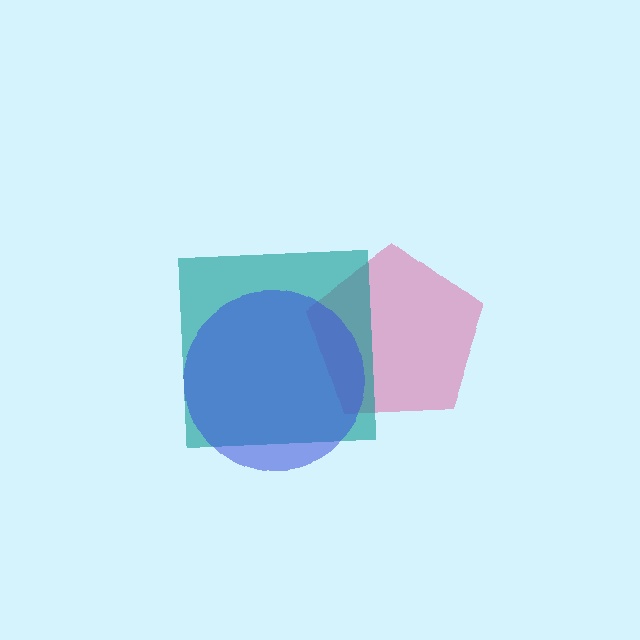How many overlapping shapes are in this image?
There are 3 overlapping shapes in the image.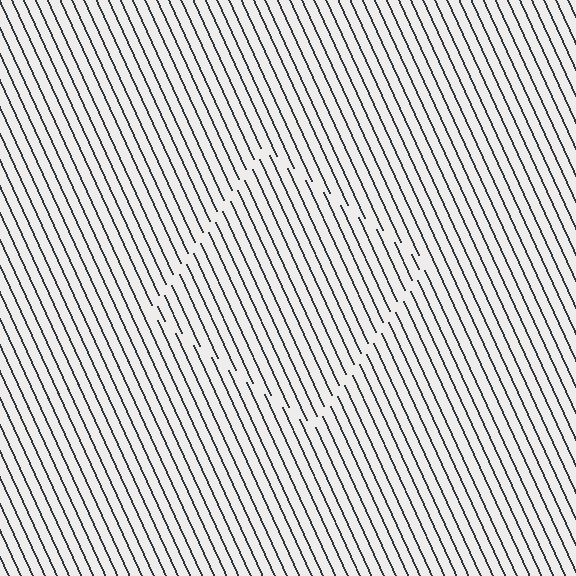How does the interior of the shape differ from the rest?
The interior of the shape contains the same grating, shifted by half a period — the contour is defined by the phase discontinuity where line-ends from the inner and outer gratings abut.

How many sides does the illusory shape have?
4 sides — the line-ends trace a square.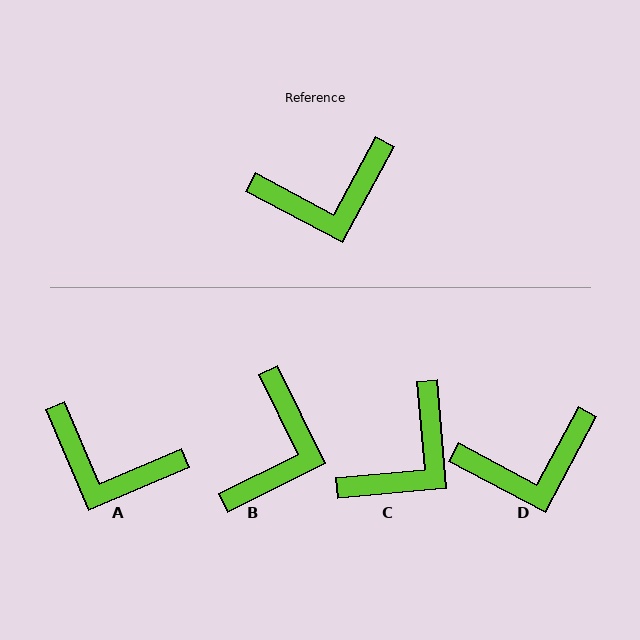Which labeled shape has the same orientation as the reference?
D.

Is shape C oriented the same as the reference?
No, it is off by about 33 degrees.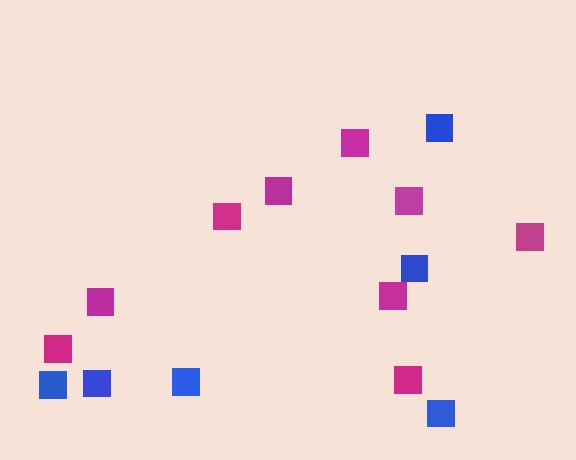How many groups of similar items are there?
There are 2 groups: one group of blue squares (6) and one group of magenta squares (9).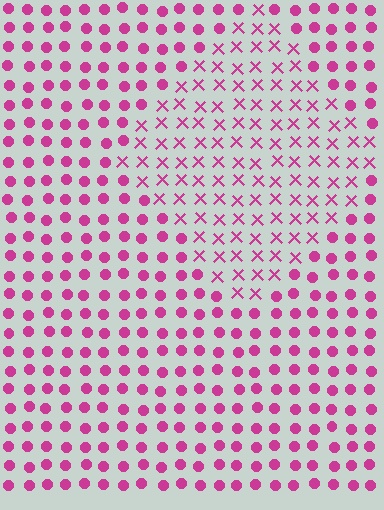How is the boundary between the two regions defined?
The boundary is defined by a change in element shape: X marks inside vs. circles outside. All elements share the same color and spacing.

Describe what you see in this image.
The image is filled with small magenta elements arranged in a uniform grid. A diamond-shaped region contains X marks, while the surrounding area contains circles. The boundary is defined purely by the change in element shape.